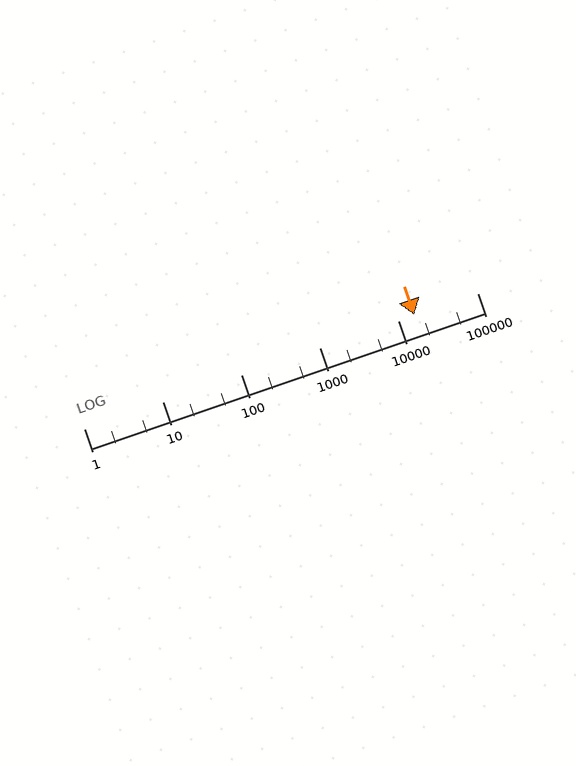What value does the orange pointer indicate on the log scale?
The pointer indicates approximately 16000.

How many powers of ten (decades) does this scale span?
The scale spans 5 decades, from 1 to 100000.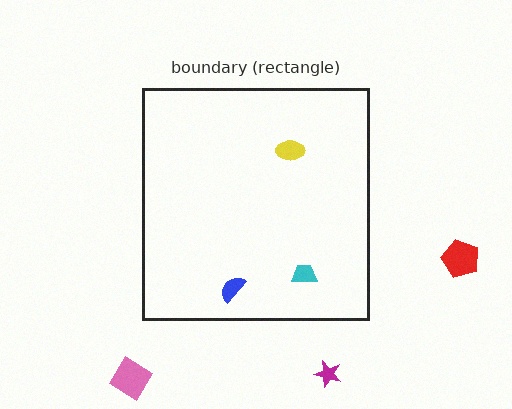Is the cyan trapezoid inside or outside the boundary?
Inside.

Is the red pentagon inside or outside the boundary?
Outside.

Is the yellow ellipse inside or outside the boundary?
Inside.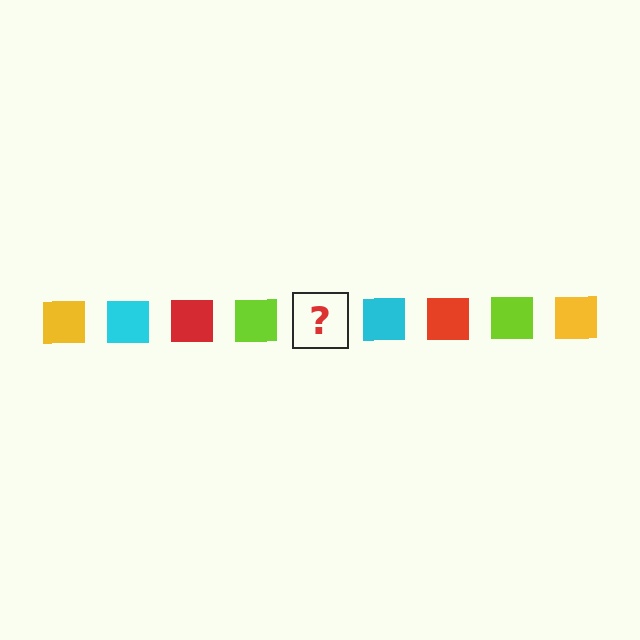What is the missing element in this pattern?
The missing element is a yellow square.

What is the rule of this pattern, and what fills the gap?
The rule is that the pattern cycles through yellow, cyan, red, lime squares. The gap should be filled with a yellow square.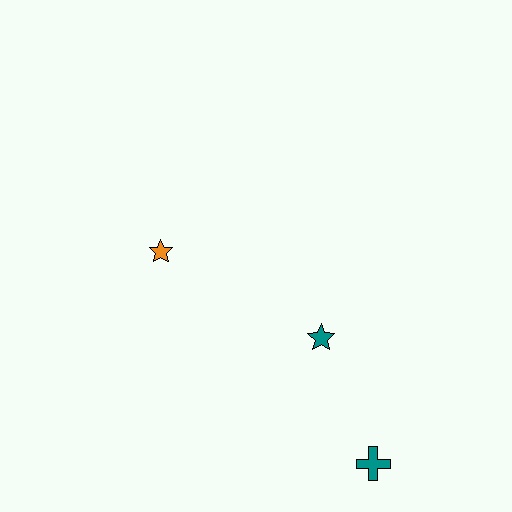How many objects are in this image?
There are 3 objects.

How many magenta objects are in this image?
There are no magenta objects.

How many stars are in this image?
There are 2 stars.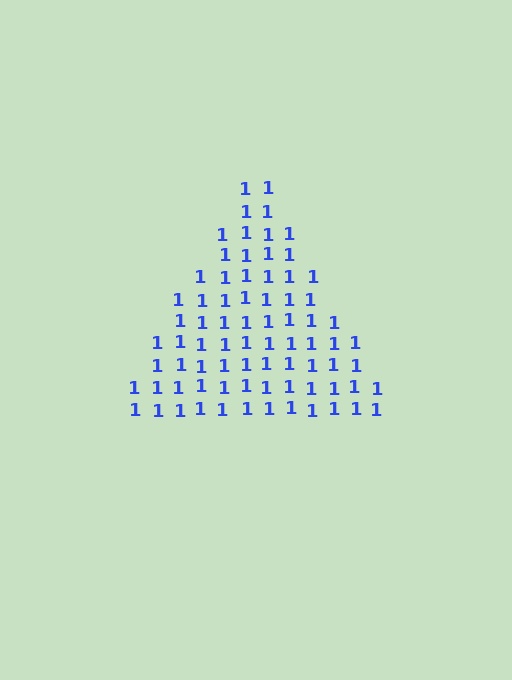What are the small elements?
The small elements are digit 1's.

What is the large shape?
The large shape is a triangle.